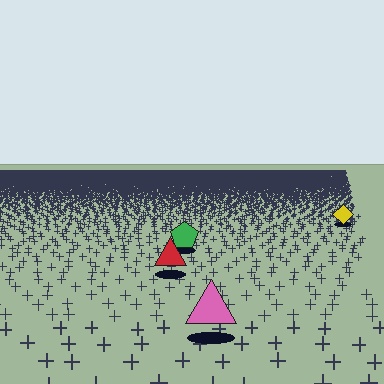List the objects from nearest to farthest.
From nearest to farthest: the pink triangle, the red triangle, the green pentagon, the yellow diamond.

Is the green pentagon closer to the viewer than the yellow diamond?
Yes. The green pentagon is closer — you can tell from the texture gradient: the ground texture is coarser near it.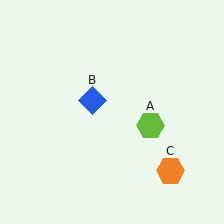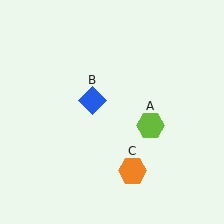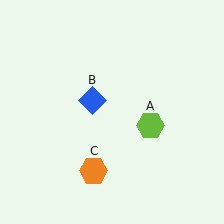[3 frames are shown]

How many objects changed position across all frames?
1 object changed position: orange hexagon (object C).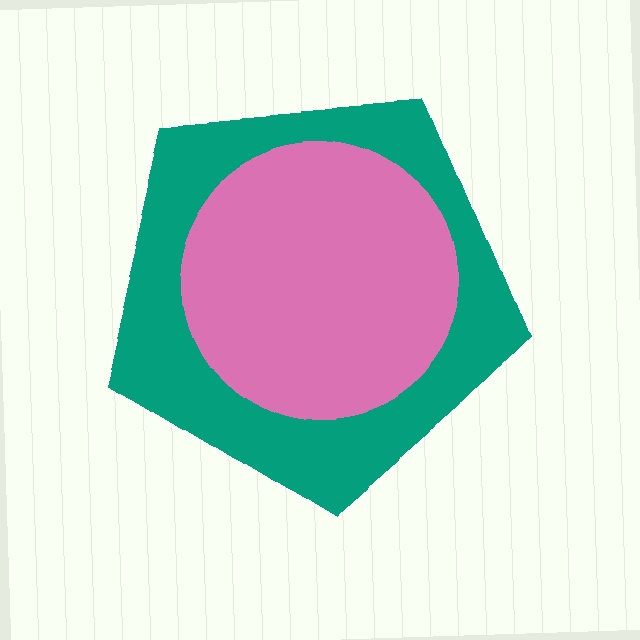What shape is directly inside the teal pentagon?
The pink circle.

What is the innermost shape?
The pink circle.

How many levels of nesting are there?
2.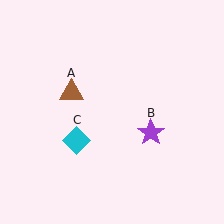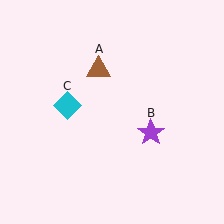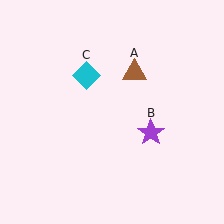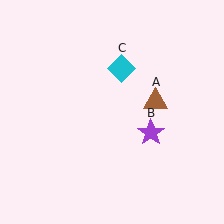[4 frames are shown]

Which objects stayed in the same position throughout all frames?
Purple star (object B) remained stationary.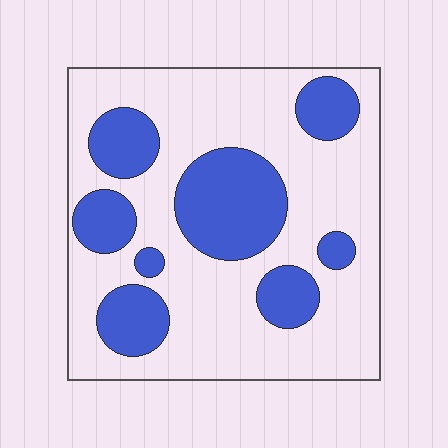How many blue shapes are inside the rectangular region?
8.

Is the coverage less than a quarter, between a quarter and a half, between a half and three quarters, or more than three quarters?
Between a quarter and a half.